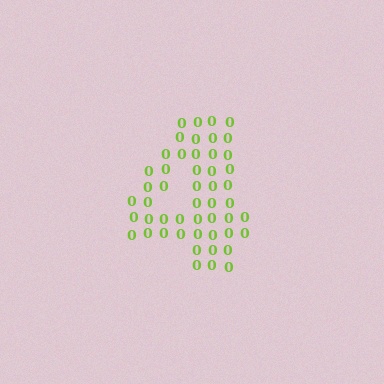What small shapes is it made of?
It is made of small digit 0's.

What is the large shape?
The large shape is the digit 4.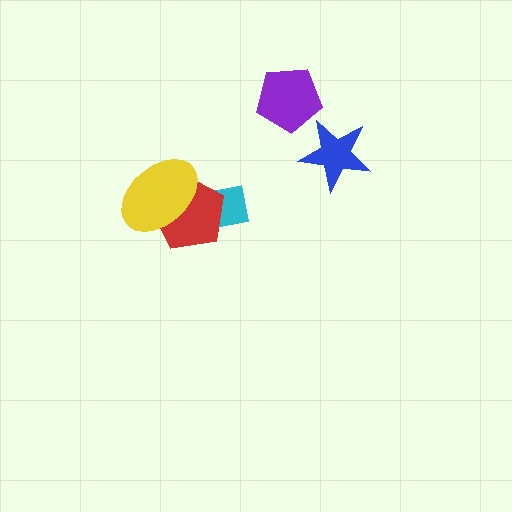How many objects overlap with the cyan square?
1 object overlaps with the cyan square.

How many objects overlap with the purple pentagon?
0 objects overlap with the purple pentagon.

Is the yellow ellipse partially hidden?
No, no other shape covers it.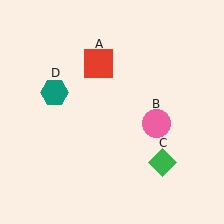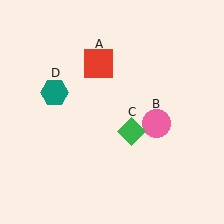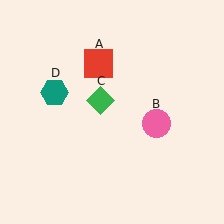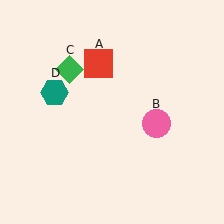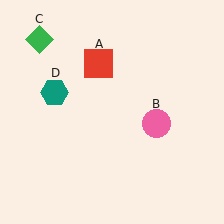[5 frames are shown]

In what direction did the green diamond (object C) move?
The green diamond (object C) moved up and to the left.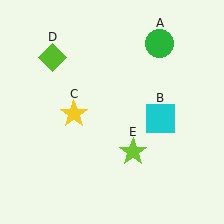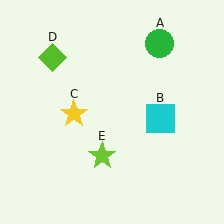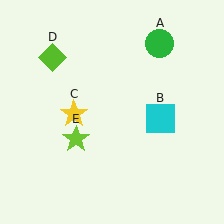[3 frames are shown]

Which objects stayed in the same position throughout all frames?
Green circle (object A) and cyan square (object B) and yellow star (object C) and lime diamond (object D) remained stationary.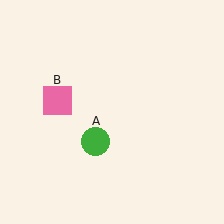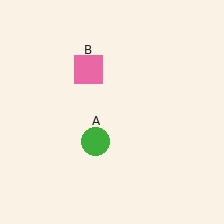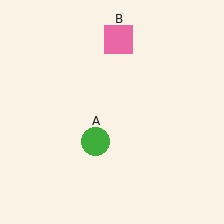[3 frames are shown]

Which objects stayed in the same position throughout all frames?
Green circle (object A) remained stationary.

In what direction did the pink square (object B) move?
The pink square (object B) moved up and to the right.